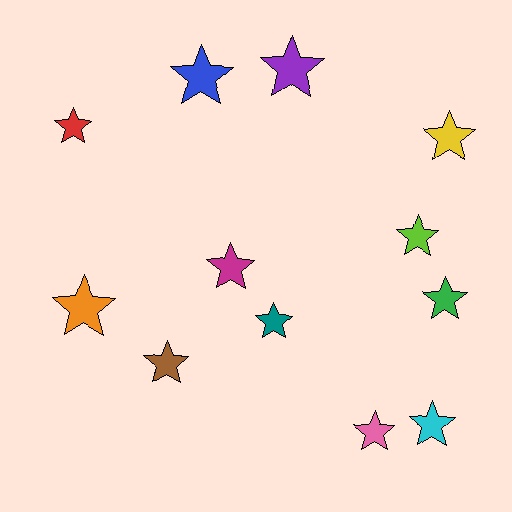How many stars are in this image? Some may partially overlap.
There are 12 stars.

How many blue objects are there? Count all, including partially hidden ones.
There is 1 blue object.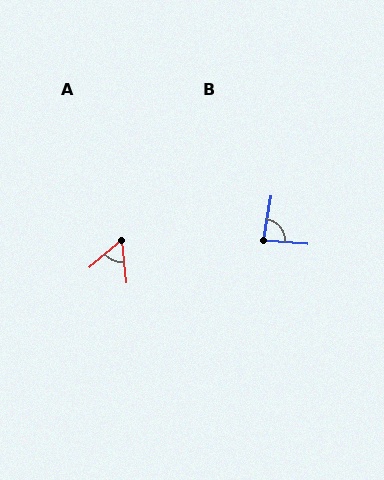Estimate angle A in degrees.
Approximately 57 degrees.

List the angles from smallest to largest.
A (57°), B (85°).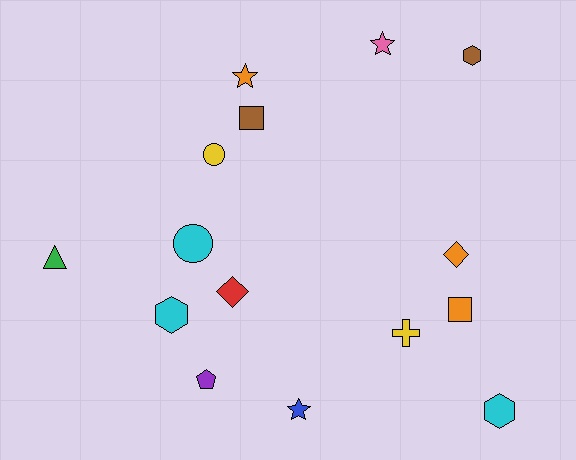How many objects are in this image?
There are 15 objects.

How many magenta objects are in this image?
There are no magenta objects.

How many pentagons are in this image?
There is 1 pentagon.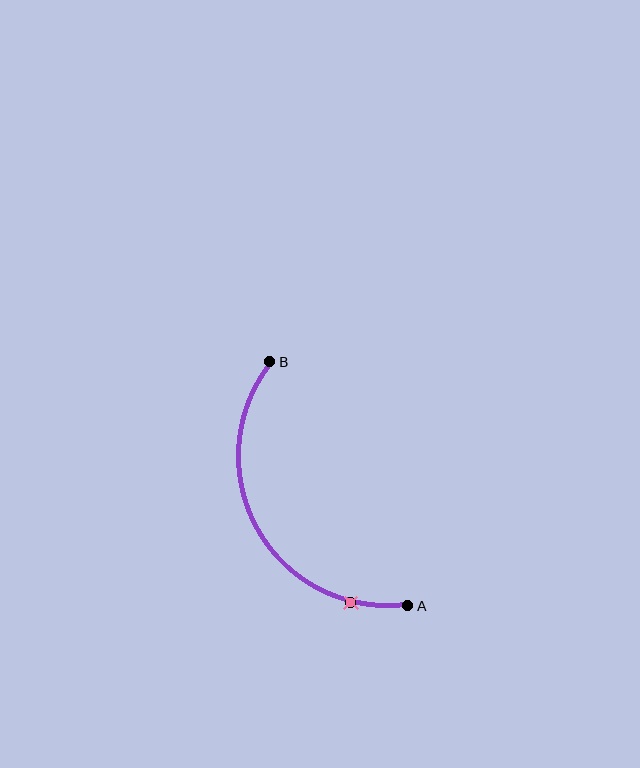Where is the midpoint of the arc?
The arc midpoint is the point on the curve farthest from the straight line joining A and B. It sits to the left of that line.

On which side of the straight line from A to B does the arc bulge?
The arc bulges to the left of the straight line connecting A and B.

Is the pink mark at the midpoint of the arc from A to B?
No. The pink mark lies on the arc but is closer to endpoint A. The arc midpoint would be at the point on the curve equidistant along the arc from both A and B.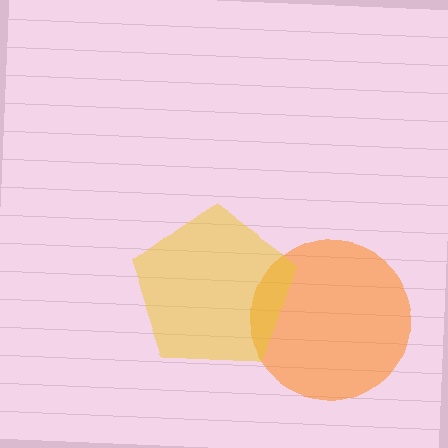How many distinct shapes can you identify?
There are 2 distinct shapes: an orange circle, a yellow pentagon.